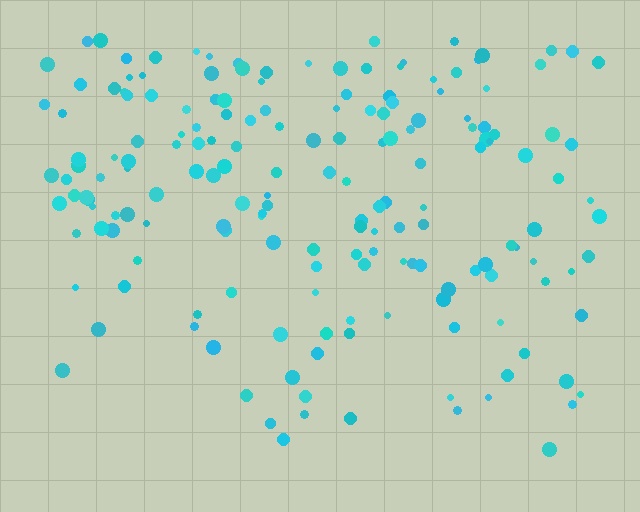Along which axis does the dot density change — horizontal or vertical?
Vertical.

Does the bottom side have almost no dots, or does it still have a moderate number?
Still a moderate number, just noticeably fewer than the top.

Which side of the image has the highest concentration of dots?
The top.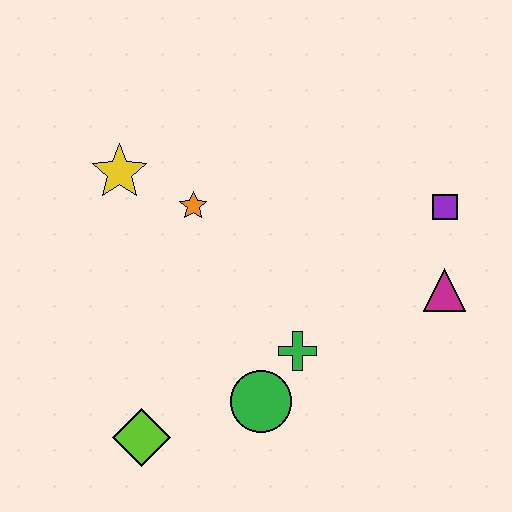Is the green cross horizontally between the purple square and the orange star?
Yes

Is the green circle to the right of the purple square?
No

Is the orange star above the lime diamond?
Yes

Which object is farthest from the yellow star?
The magenta triangle is farthest from the yellow star.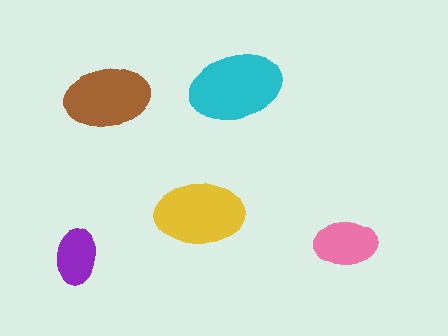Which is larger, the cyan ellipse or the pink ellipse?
The cyan one.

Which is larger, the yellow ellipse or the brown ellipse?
The yellow one.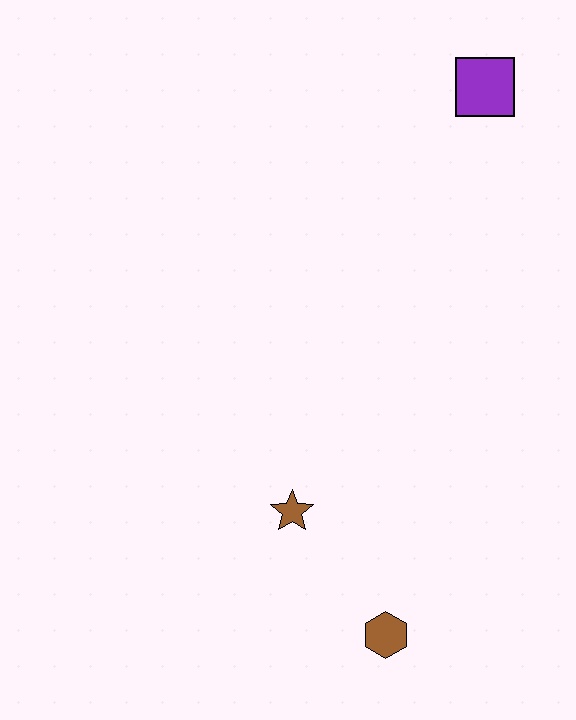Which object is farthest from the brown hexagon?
The purple square is farthest from the brown hexagon.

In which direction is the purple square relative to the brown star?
The purple square is above the brown star.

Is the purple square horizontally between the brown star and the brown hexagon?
No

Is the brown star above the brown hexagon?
Yes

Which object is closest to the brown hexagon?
The brown star is closest to the brown hexagon.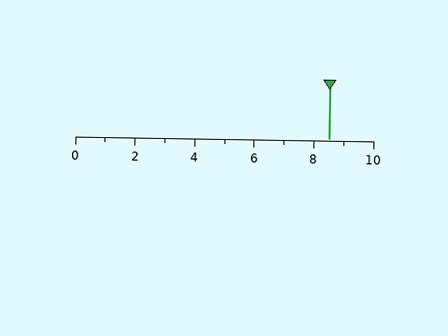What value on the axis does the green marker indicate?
The marker indicates approximately 8.5.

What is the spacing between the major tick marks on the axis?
The major ticks are spaced 2 apart.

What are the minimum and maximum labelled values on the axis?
The axis runs from 0 to 10.